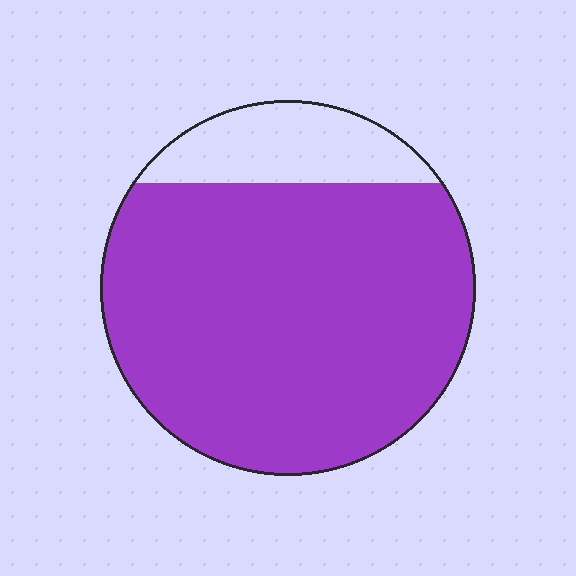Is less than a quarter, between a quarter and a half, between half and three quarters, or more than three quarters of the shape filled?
More than three quarters.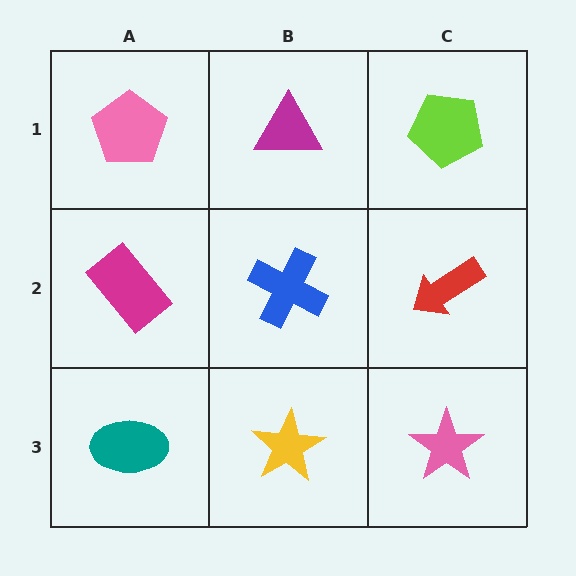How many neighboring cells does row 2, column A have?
3.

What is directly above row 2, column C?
A lime pentagon.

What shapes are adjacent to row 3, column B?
A blue cross (row 2, column B), a teal ellipse (row 3, column A), a pink star (row 3, column C).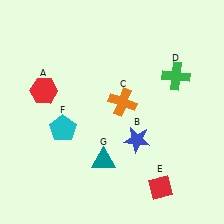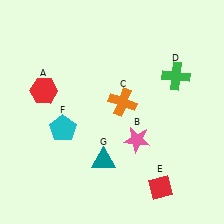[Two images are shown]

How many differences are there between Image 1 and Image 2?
There is 1 difference between the two images.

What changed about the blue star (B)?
In Image 1, B is blue. In Image 2, it changed to pink.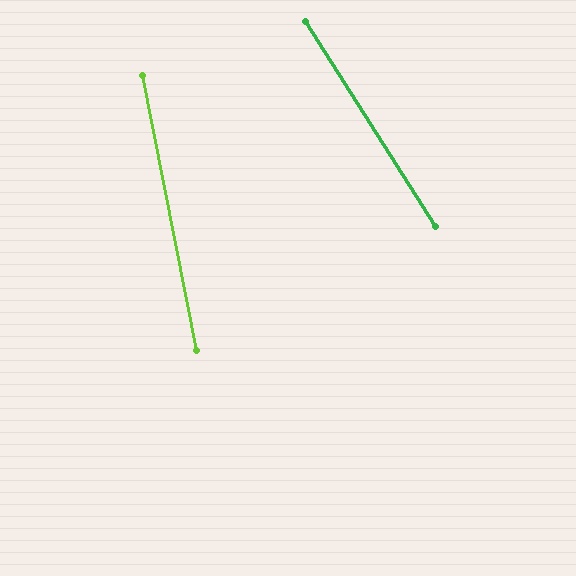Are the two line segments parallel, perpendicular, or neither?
Neither parallel nor perpendicular — they differ by about 21°.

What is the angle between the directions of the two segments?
Approximately 21 degrees.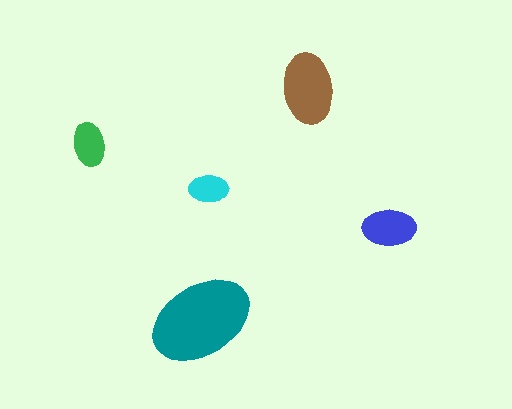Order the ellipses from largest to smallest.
the teal one, the brown one, the blue one, the green one, the cyan one.